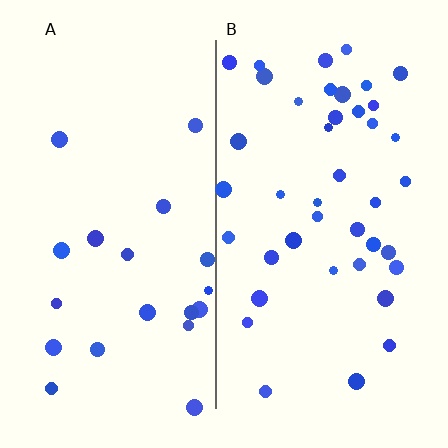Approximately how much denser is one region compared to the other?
Approximately 2.1× — region B over region A.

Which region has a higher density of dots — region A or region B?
B (the right).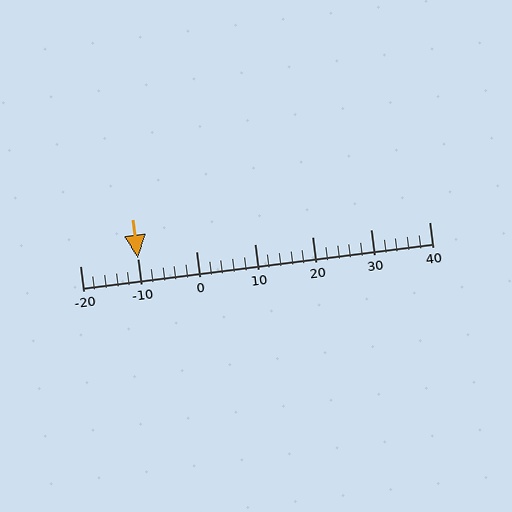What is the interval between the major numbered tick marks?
The major tick marks are spaced 10 units apart.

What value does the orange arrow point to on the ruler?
The orange arrow points to approximately -10.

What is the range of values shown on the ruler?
The ruler shows values from -20 to 40.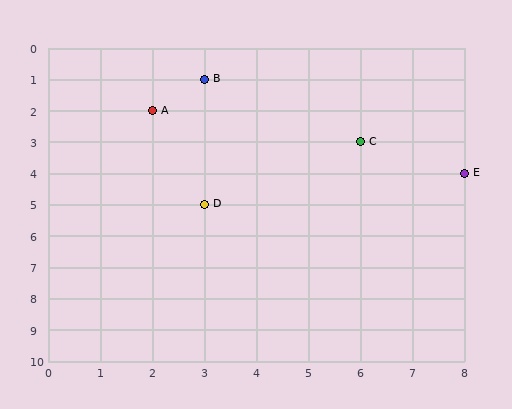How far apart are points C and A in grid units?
Points C and A are 4 columns and 1 row apart (about 4.1 grid units diagonally).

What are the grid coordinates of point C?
Point C is at grid coordinates (6, 3).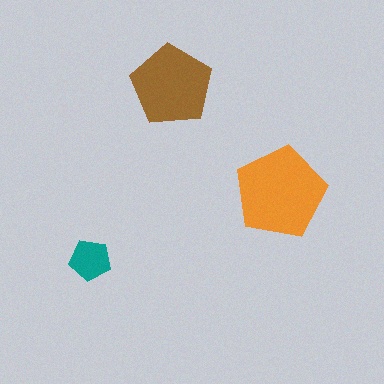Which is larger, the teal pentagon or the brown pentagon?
The brown one.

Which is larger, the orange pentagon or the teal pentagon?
The orange one.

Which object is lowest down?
The teal pentagon is bottommost.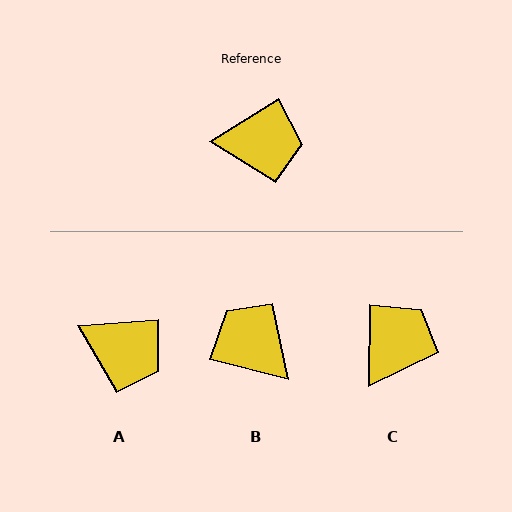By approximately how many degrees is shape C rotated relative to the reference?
Approximately 57 degrees counter-clockwise.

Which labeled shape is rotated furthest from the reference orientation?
B, about 134 degrees away.